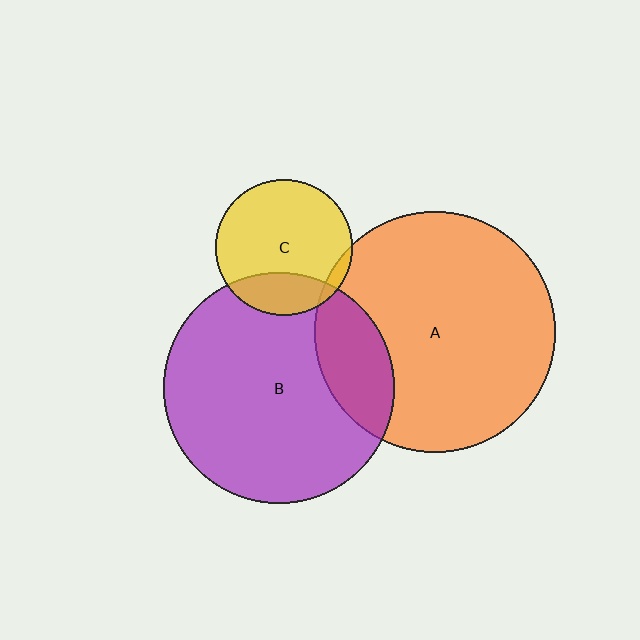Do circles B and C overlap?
Yes.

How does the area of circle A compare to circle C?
Approximately 3.1 times.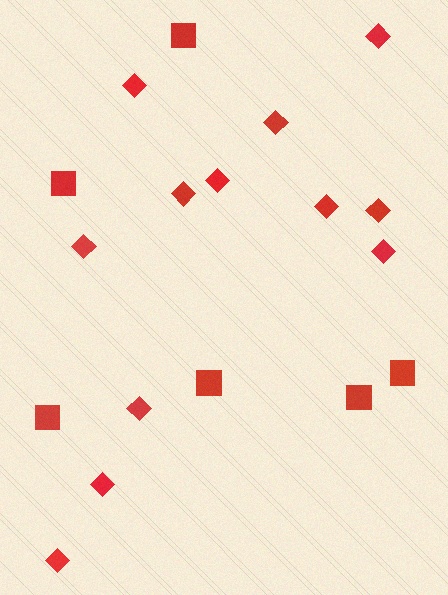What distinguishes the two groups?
There are 2 groups: one group of squares (6) and one group of diamonds (12).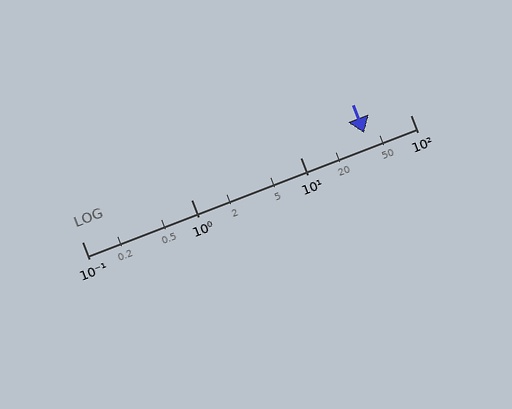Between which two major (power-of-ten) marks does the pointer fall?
The pointer is between 10 and 100.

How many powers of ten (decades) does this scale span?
The scale spans 3 decades, from 0.1 to 100.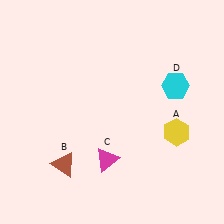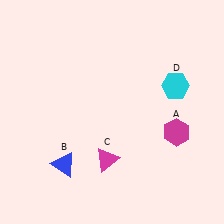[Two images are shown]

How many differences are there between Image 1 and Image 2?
There are 2 differences between the two images.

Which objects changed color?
A changed from yellow to magenta. B changed from brown to blue.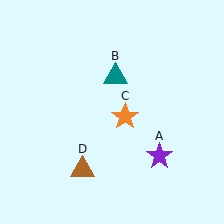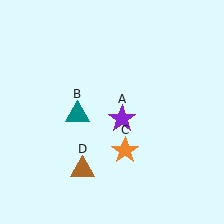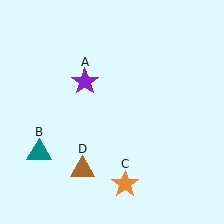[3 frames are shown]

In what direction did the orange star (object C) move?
The orange star (object C) moved down.